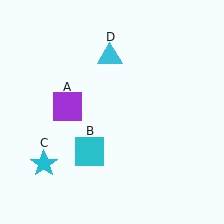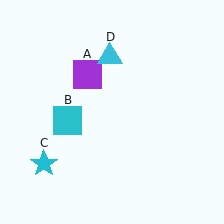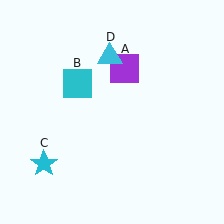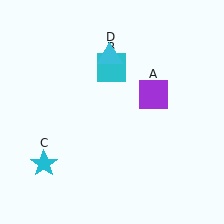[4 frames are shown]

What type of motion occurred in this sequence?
The purple square (object A), cyan square (object B) rotated clockwise around the center of the scene.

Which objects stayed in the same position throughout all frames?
Cyan star (object C) and cyan triangle (object D) remained stationary.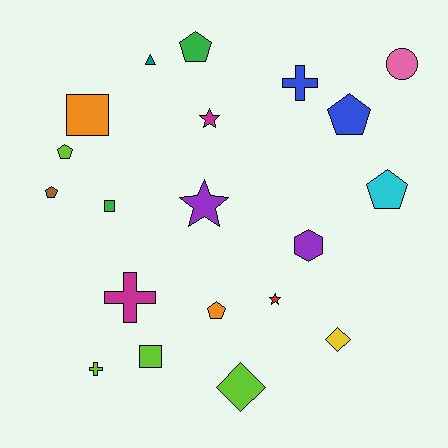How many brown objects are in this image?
There is 1 brown object.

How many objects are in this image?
There are 20 objects.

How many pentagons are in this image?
There are 6 pentagons.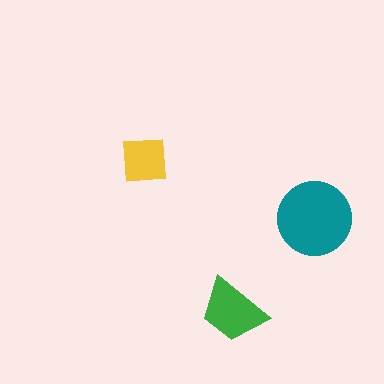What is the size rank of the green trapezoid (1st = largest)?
2nd.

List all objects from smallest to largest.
The yellow square, the green trapezoid, the teal circle.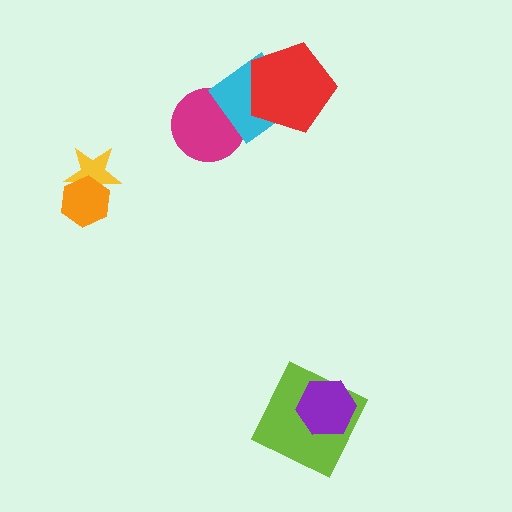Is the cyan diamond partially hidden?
Yes, it is partially covered by another shape.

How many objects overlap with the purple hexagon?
1 object overlaps with the purple hexagon.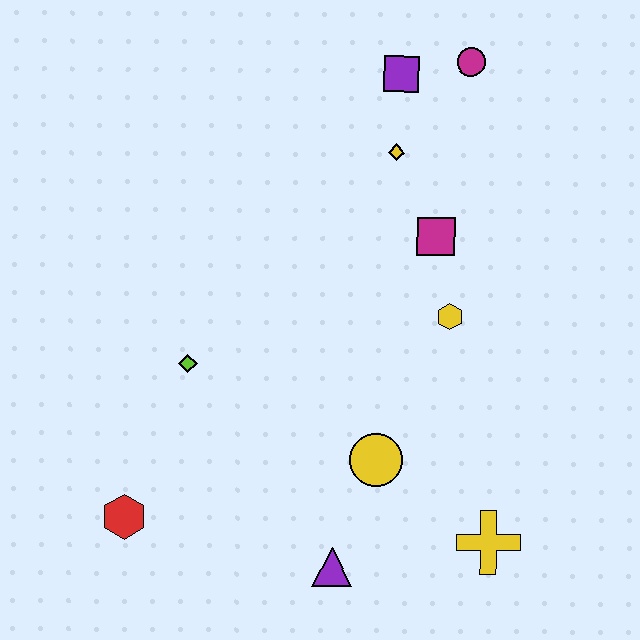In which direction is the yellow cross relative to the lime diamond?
The yellow cross is to the right of the lime diamond.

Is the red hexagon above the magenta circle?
No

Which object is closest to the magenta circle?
The purple square is closest to the magenta circle.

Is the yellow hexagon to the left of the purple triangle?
No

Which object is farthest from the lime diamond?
The magenta circle is farthest from the lime diamond.